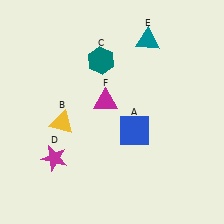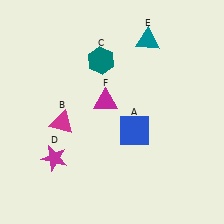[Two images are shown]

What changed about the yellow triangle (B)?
In Image 1, B is yellow. In Image 2, it changed to magenta.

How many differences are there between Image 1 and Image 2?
There is 1 difference between the two images.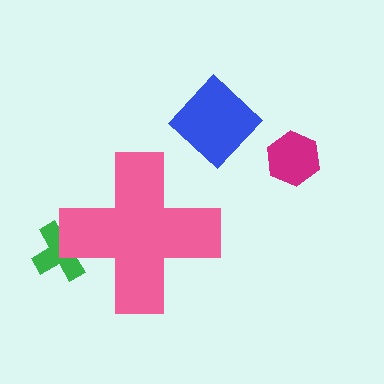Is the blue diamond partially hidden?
No, the blue diamond is fully visible.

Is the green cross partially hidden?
Yes, the green cross is partially hidden behind the pink cross.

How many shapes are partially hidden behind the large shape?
1 shape is partially hidden.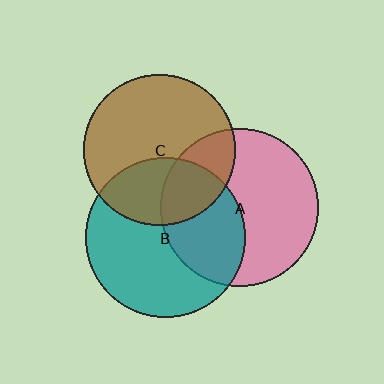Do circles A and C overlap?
Yes.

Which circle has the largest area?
Circle B (teal).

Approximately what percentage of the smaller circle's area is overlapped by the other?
Approximately 25%.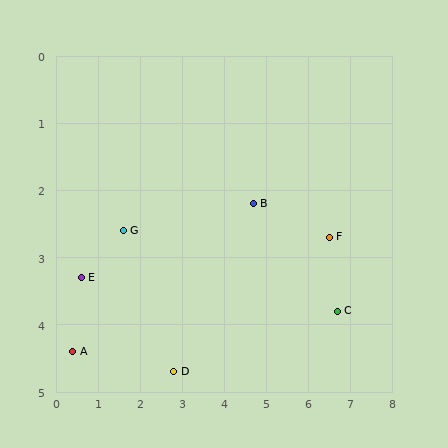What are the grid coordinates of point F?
Point F is at approximately (6.5, 2.7).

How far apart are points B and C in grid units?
Points B and C are about 2.6 grid units apart.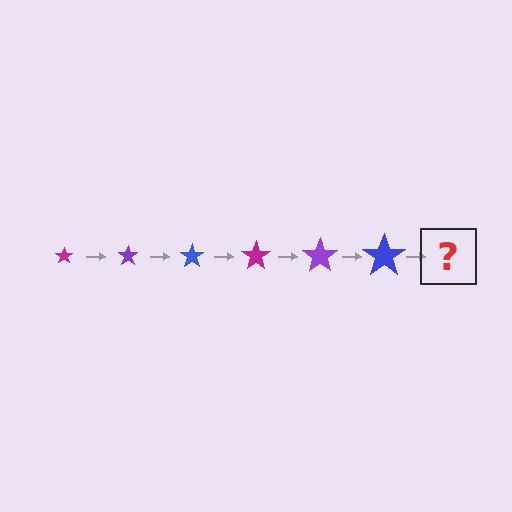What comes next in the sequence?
The next element should be a magenta star, larger than the previous one.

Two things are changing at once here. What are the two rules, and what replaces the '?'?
The two rules are that the star grows larger each step and the color cycles through magenta, purple, and blue. The '?' should be a magenta star, larger than the previous one.